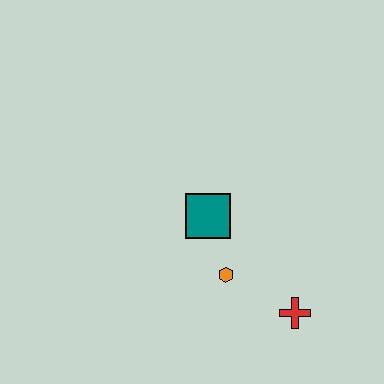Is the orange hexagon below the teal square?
Yes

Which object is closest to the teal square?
The orange hexagon is closest to the teal square.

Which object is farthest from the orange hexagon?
The red cross is farthest from the orange hexagon.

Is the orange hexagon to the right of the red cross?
No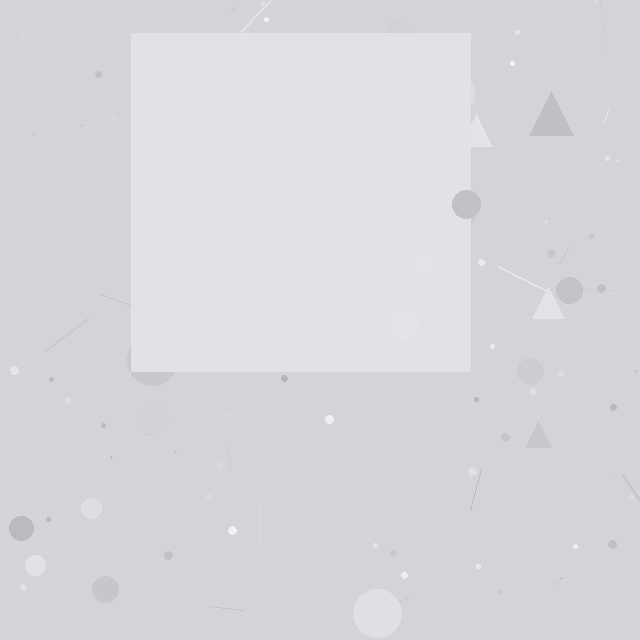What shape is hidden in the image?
A square is hidden in the image.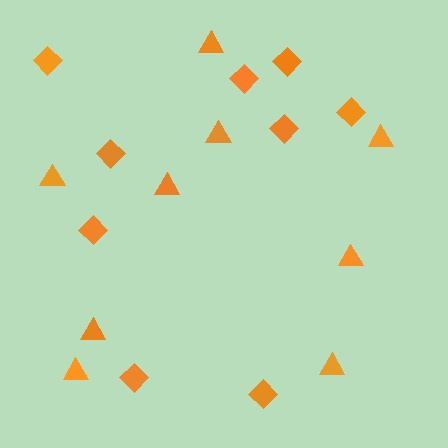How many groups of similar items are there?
There are 2 groups: one group of diamonds (9) and one group of triangles (9).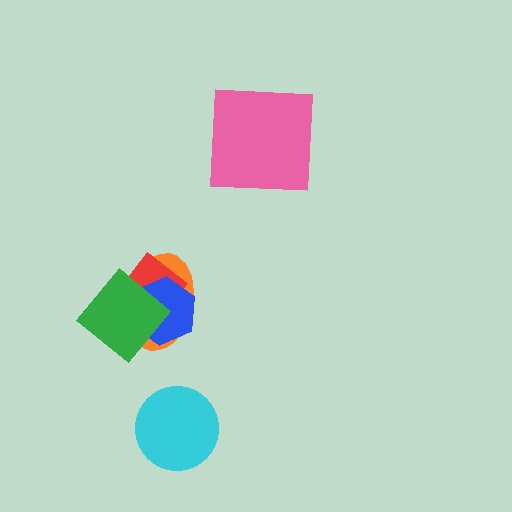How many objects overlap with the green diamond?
3 objects overlap with the green diamond.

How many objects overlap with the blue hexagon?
3 objects overlap with the blue hexagon.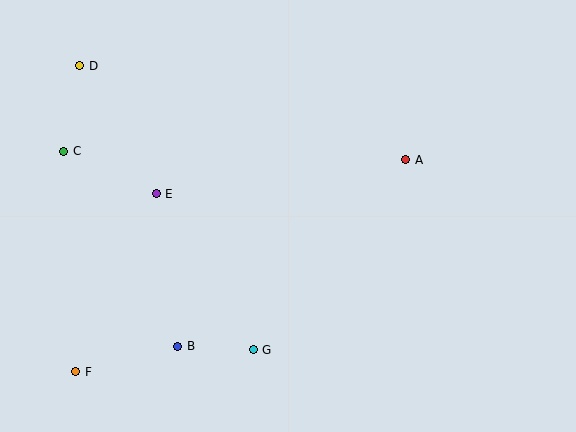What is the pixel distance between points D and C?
The distance between D and C is 87 pixels.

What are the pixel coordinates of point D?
Point D is at (80, 66).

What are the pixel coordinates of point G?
Point G is at (253, 350).